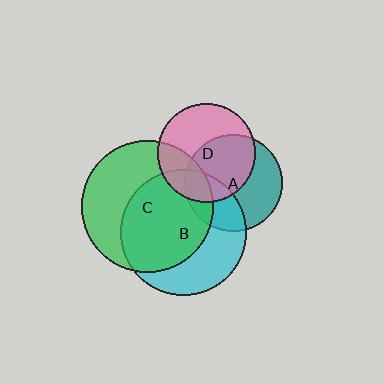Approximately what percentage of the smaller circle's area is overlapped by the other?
Approximately 35%.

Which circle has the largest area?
Circle C (green).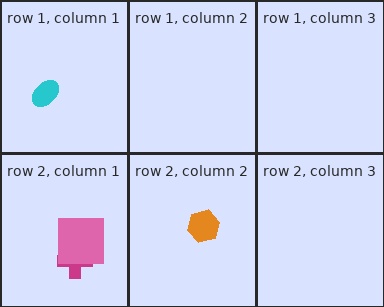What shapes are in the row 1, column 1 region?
The cyan ellipse.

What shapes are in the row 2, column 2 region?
The orange hexagon.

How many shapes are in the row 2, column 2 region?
1.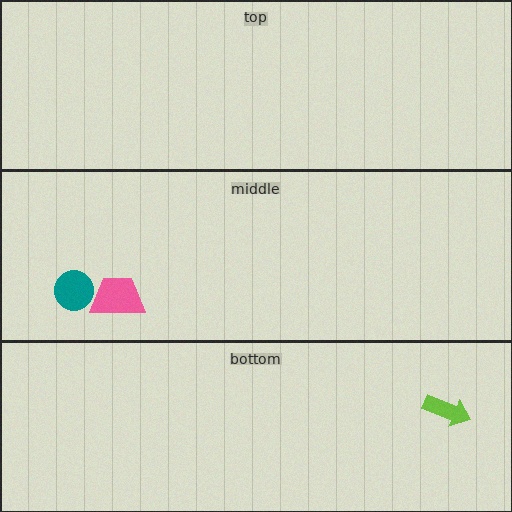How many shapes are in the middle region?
2.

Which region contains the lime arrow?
The bottom region.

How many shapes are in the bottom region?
1.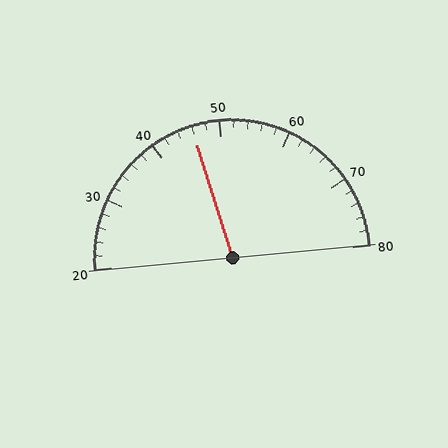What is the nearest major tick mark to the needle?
The nearest major tick mark is 50.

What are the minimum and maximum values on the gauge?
The gauge ranges from 20 to 80.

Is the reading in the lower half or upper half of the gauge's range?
The reading is in the lower half of the range (20 to 80).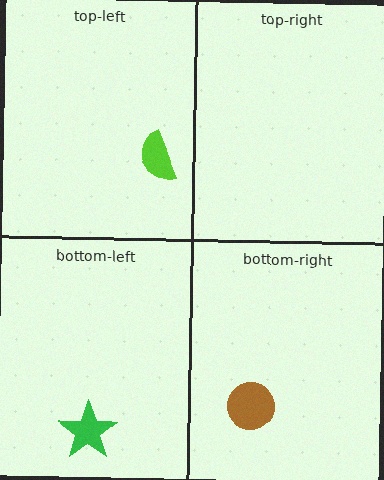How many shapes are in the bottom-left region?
1.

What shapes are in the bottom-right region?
The brown circle.